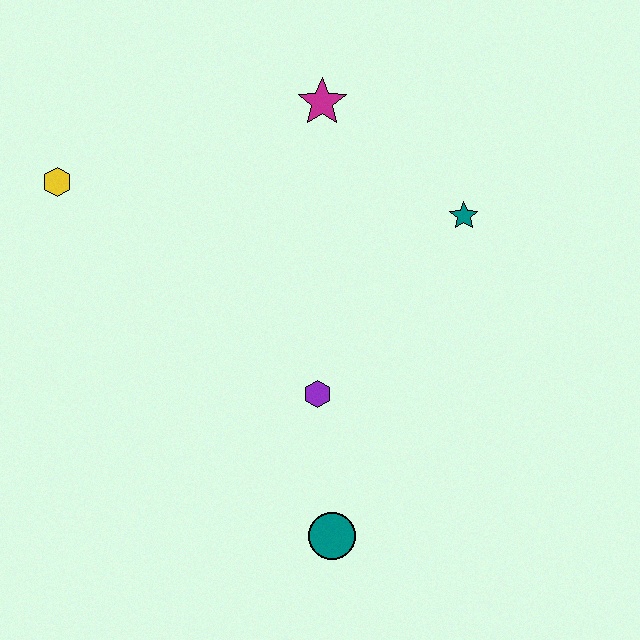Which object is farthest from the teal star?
The yellow hexagon is farthest from the teal star.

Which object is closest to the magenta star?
The teal star is closest to the magenta star.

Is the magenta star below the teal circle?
No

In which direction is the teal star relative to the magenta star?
The teal star is to the right of the magenta star.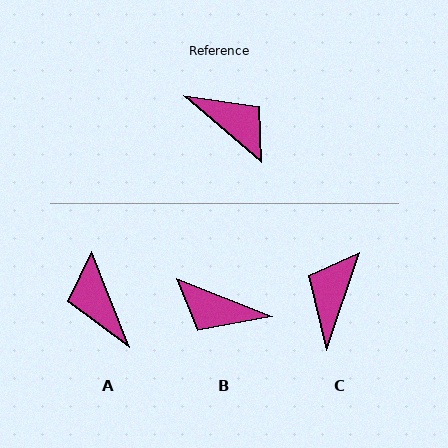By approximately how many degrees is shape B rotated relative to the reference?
Approximately 160 degrees clockwise.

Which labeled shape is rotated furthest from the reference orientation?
B, about 160 degrees away.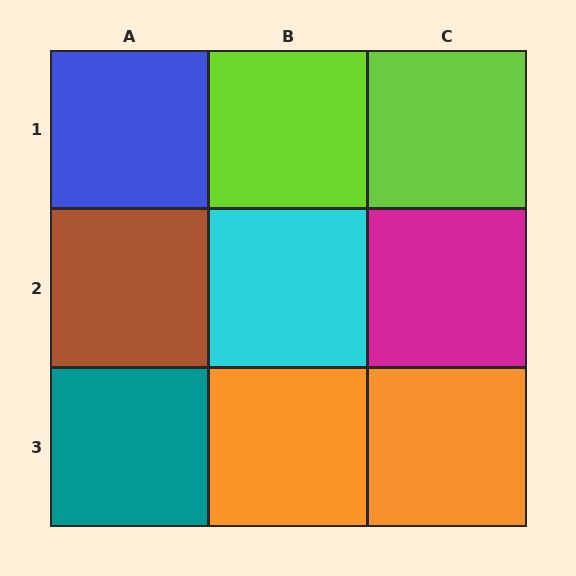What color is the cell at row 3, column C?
Orange.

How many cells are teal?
1 cell is teal.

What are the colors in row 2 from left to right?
Brown, cyan, magenta.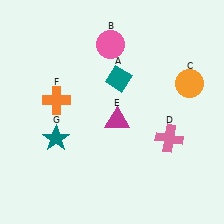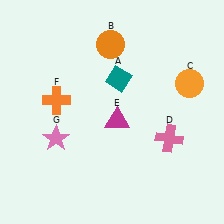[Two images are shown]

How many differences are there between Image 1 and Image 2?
There are 2 differences between the two images.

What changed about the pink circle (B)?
In Image 1, B is pink. In Image 2, it changed to orange.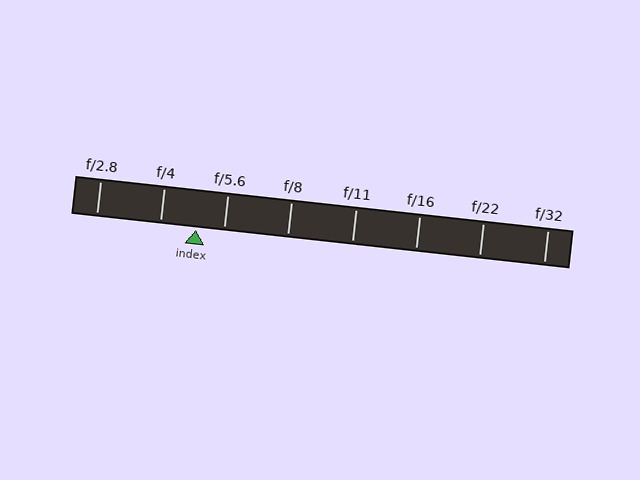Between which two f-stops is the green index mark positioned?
The index mark is between f/4 and f/5.6.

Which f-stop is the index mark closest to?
The index mark is closest to f/5.6.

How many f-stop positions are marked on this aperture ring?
There are 8 f-stop positions marked.